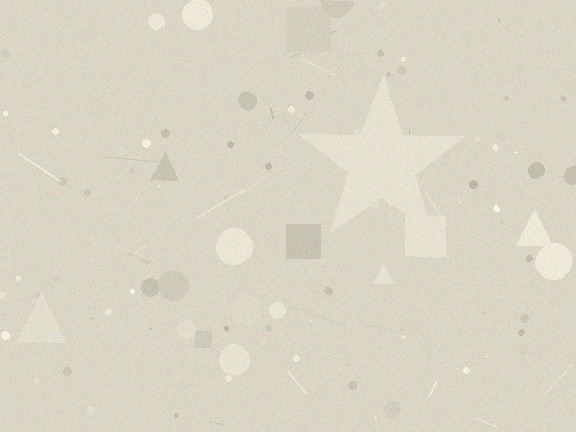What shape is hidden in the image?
A star is hidden in the image.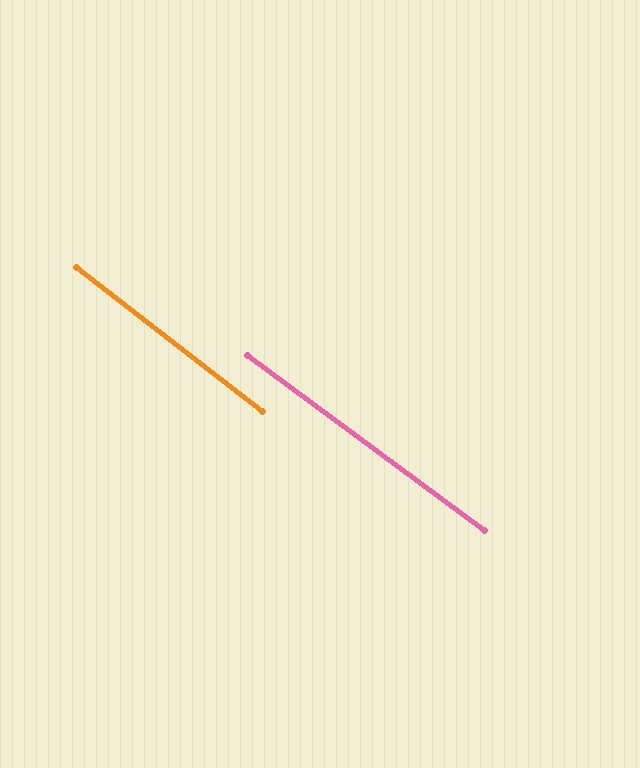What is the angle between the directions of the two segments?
Approximately 1 degree.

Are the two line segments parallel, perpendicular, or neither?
Parallel — their directions differ by only 1.1°.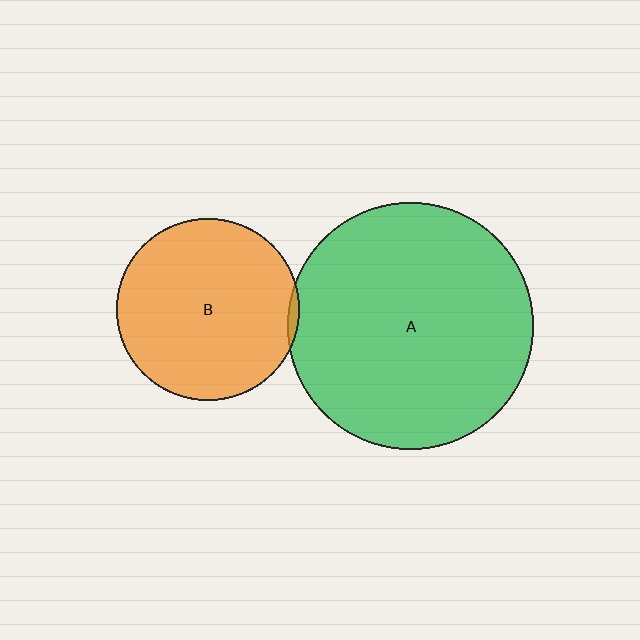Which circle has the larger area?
Circle A (green).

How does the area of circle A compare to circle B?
Approximately 1.8 times.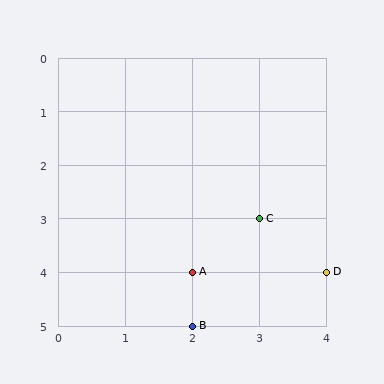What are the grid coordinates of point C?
Point C is at grid coordinates (3, 3).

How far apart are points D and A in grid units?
Points D and A are 2 columns apart.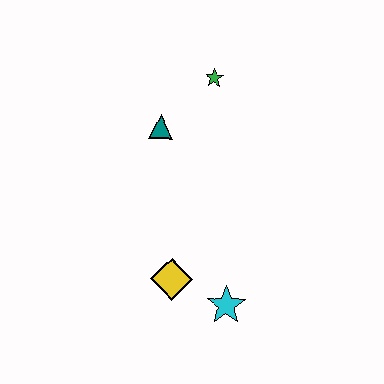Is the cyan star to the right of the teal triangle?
Yes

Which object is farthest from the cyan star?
The green star is farthest from the cyan star.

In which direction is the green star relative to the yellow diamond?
The green star is above the yellow diamond.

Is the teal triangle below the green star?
Yes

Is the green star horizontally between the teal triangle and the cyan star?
Yes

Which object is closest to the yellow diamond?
The cyan star is closest to the yellow diamond.